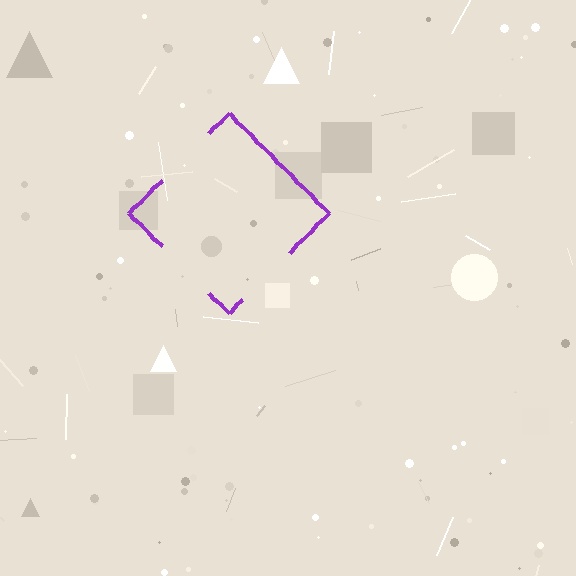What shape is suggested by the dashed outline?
The dashed outline suggests a diamond.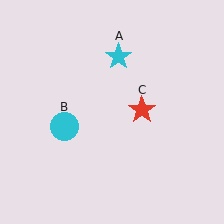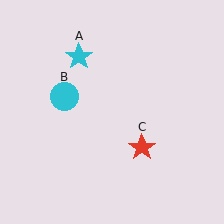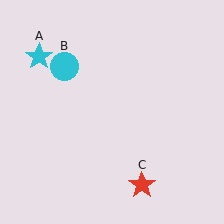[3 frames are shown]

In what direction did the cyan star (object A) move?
The cyan star (object A) moved left.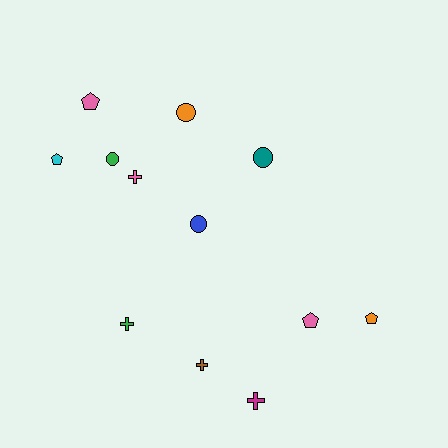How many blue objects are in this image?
There is 1 blue object.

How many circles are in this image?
There are 4 circles.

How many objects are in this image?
There are 12 objects.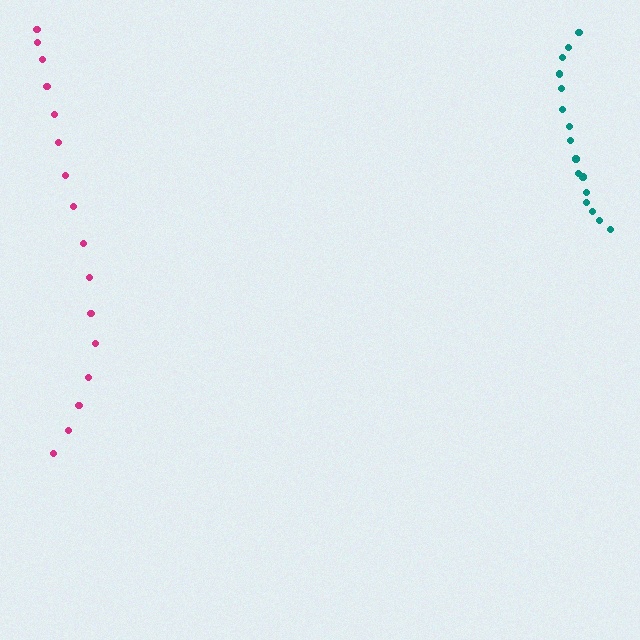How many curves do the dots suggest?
There are 2 distinct paths.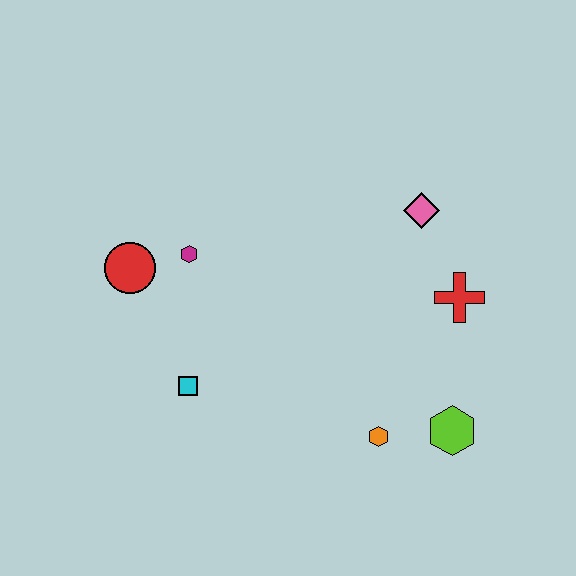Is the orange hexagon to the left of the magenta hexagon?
No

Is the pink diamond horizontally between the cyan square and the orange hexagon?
No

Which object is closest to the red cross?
The pink diamond is closest to the red cross.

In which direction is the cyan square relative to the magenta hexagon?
The cyan square is below the magenta hexagon.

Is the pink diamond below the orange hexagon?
No